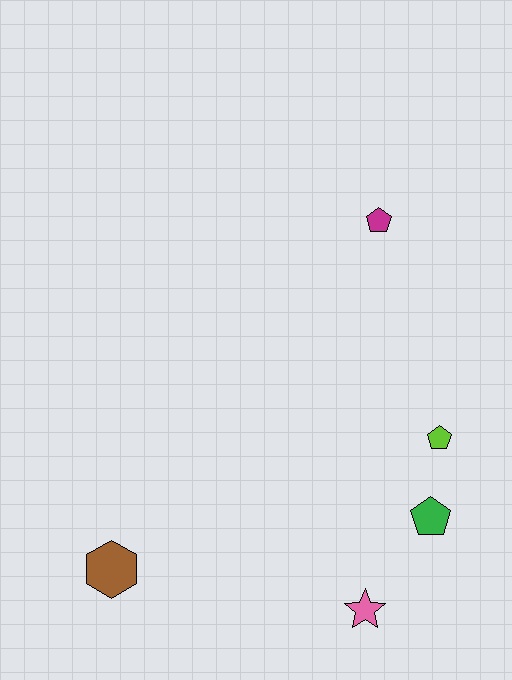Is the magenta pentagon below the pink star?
No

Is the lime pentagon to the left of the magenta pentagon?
No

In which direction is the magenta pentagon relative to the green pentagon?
The magenta pentagon is above the green pentagon.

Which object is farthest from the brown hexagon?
The magenta pentagon is farthest from the brown hexagon.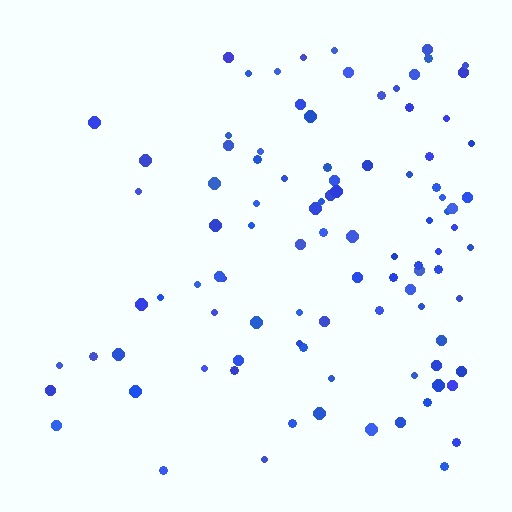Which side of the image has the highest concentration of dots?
The right.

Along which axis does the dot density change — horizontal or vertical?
Horizontal.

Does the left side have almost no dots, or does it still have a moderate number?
Still a moderate number, just noticeably fewer than the right.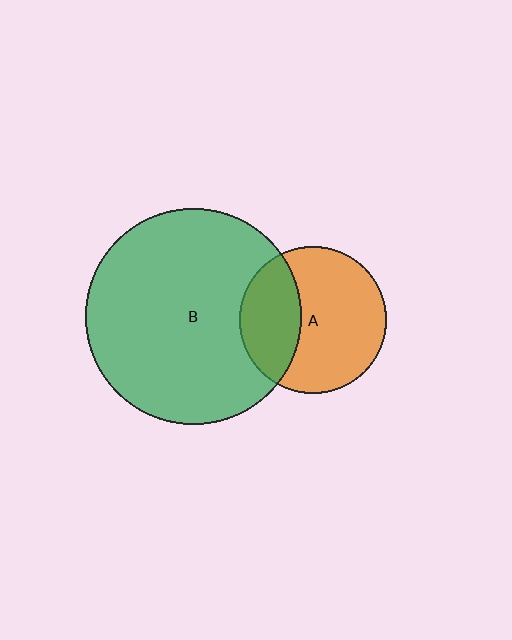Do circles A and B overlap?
Yes.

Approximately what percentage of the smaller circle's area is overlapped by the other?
Approximately 35%.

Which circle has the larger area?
Circle B (green).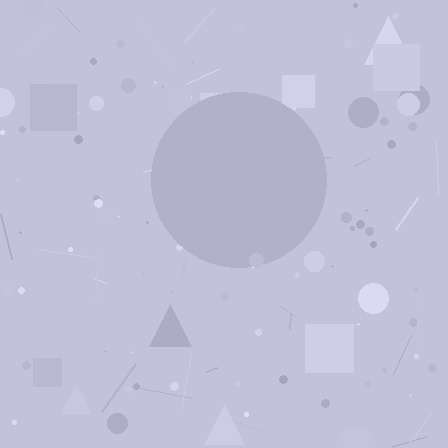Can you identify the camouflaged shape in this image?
The camouflaged shape is a circle.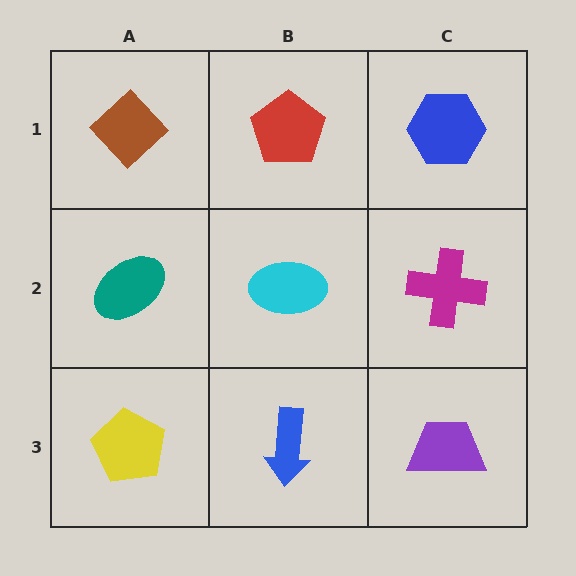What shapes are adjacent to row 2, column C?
A blue hexagon (row 1, column C), a purple trapezoid (row 3, column C), a cyan ellipse (row 2, column B).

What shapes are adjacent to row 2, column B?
A red pentagon (row 1, column B), a blue arrow (row 3, column B), a teal ellipse (row 2, column A), a magenta cross (row 2, column C).